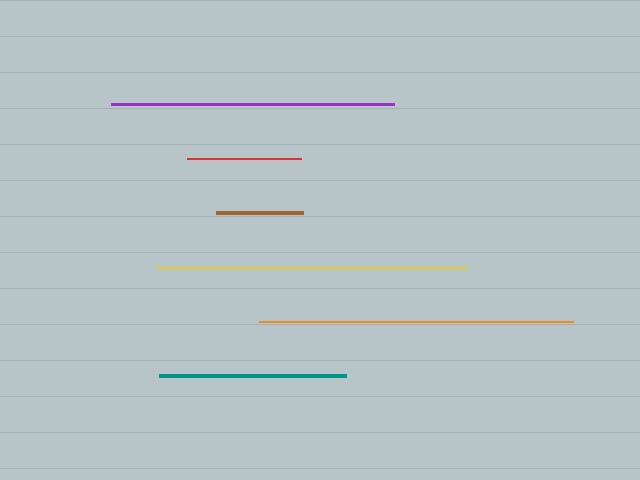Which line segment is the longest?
The orange line is the longest at approximately 314 pixels.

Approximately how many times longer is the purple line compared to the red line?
The purple line is approximately 2.5 times the length of the red line.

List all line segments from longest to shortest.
From longest to shortest: orange, yellow, purple, teal, red, brown.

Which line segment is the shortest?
The brown line is the shortest at approximately 87 pixels.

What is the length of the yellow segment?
The yellow segment is approximately 311 pixels long.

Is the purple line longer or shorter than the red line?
The purple line is longer than the red line.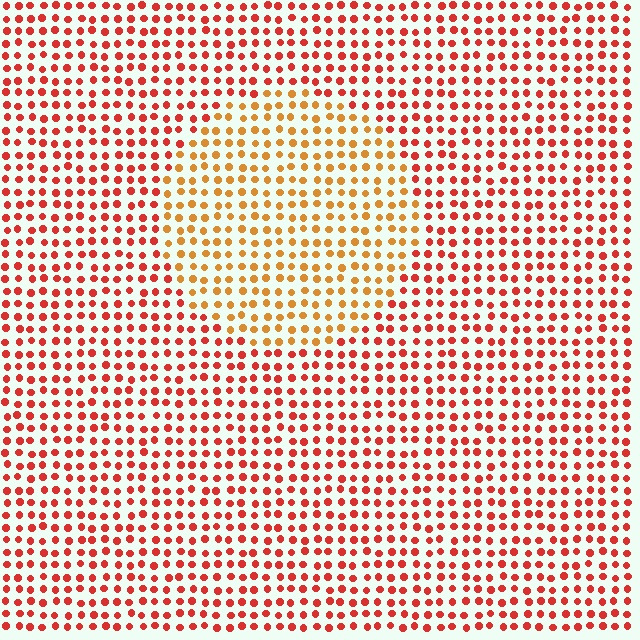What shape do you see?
I see a circle.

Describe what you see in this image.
The image is filled with small red elements in a uniform arrangement. A circle-shaped region is visible where the elements are tinted to a slightly different hue, forming a subtle color boundary.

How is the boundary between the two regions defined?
The boundary is defined purely by a slight shift in hue (about 33 degrees). Spacing, size, and orientation are identical on both sides.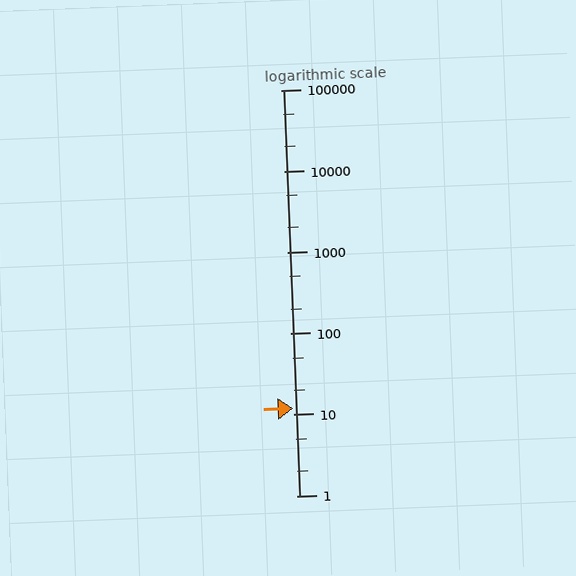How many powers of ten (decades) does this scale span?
The scale spans 5 decades, from 1 to 100000.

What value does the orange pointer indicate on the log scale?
The pointer indicates approximately 12.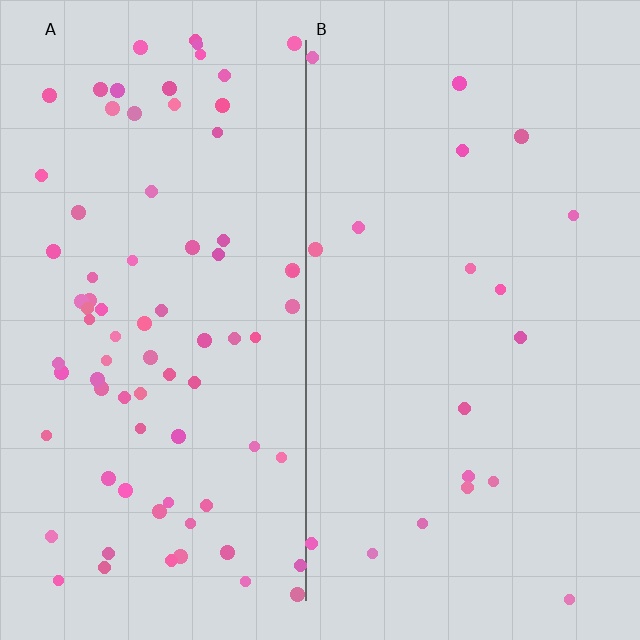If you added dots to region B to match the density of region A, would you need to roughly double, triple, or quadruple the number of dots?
Approximately quadruple.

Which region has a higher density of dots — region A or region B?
A (the left).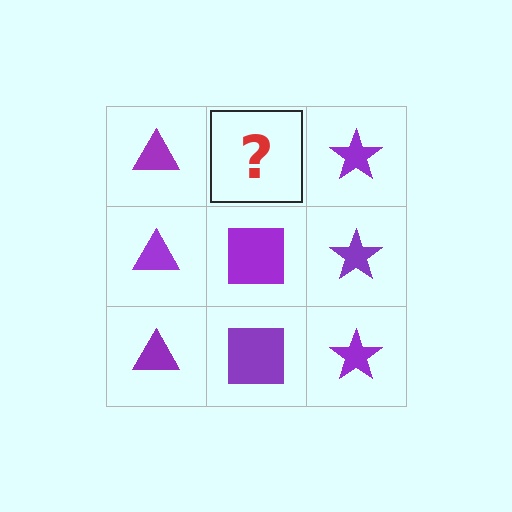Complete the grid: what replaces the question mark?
The question mark should be replaced with a purple square.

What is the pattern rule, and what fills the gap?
The rule is that each column has a consistent shape. The gap should be filled with a purple square.